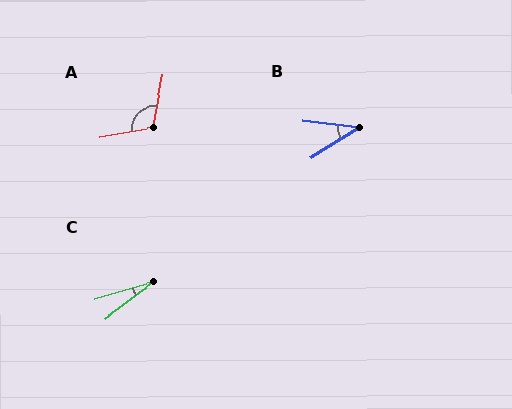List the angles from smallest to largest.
C (21°), B (39°), A (111°).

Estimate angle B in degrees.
Approximately 39 degrees.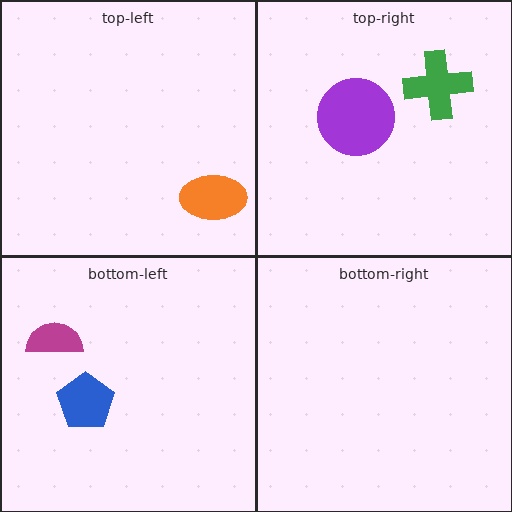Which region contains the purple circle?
The top-right region.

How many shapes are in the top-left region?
1.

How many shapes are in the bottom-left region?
2.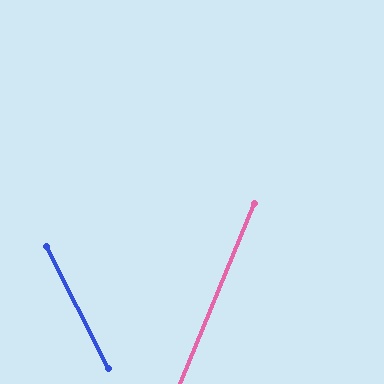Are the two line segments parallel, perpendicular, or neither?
Neither parallel nor perpendicular — they differ by about 49°.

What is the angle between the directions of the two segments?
Approximately 49 degrees.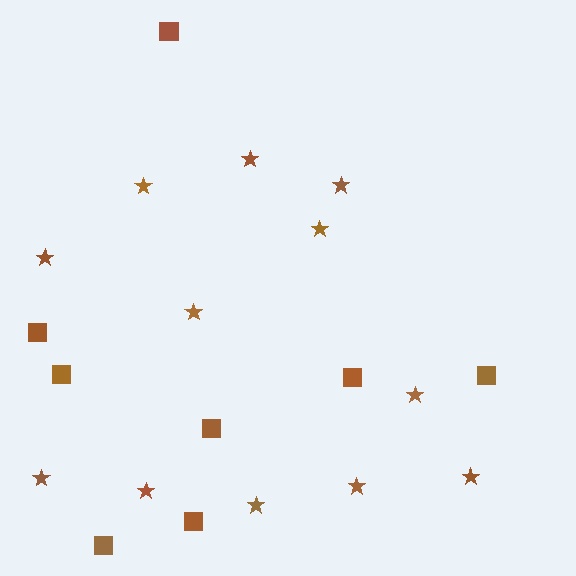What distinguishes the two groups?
There are 2 groups: one group of stars (12) and one group of squares (8).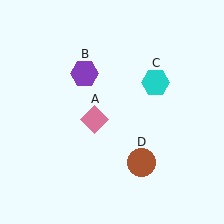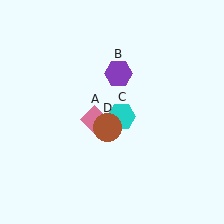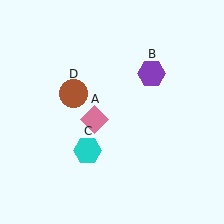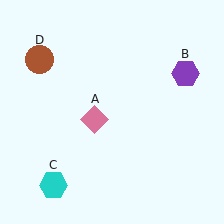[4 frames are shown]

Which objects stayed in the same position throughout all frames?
Pink diamond (object A) remained stationary.